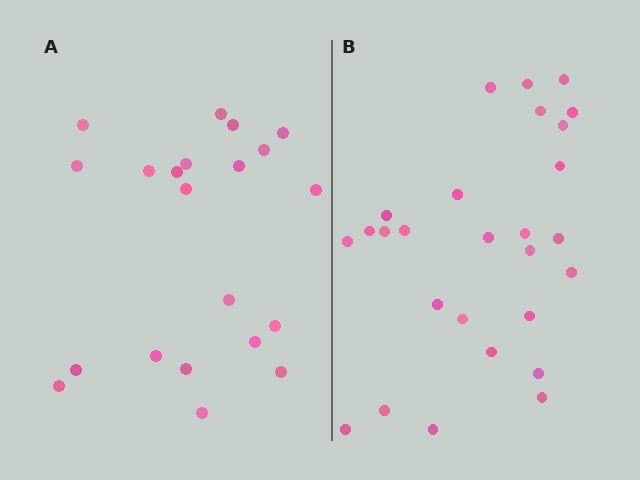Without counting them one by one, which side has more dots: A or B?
Region B (the right region) has more dots.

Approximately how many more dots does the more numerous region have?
Region B has about 6 more dots than region A.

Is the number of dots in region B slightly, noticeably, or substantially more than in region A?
Region B has noticeably more, but not dramatically so. The ratio is roughly 1.3 to 1.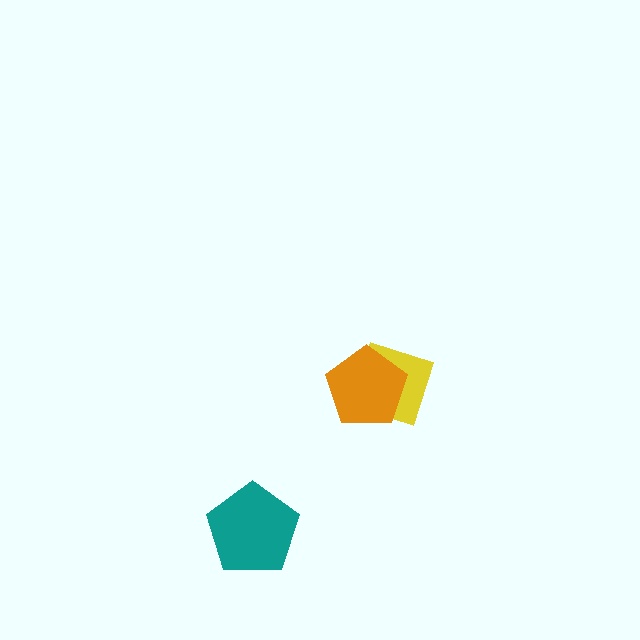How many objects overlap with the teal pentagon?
0 objects overlap with the teal pentagon.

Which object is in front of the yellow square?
The orange pentagon is in front of the yellow square.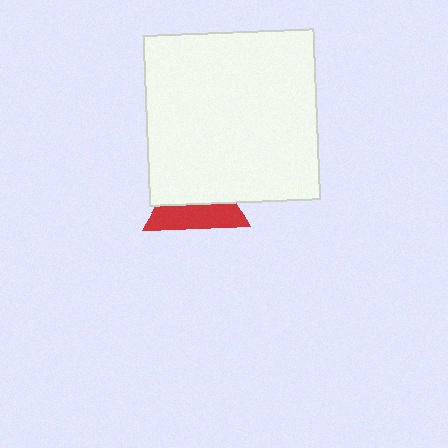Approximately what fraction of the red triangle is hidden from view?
Roughly 55% of the red triangle is hidden behind the white square.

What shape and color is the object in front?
The object in front is a white square.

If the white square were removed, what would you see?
You would see the complete red triangle.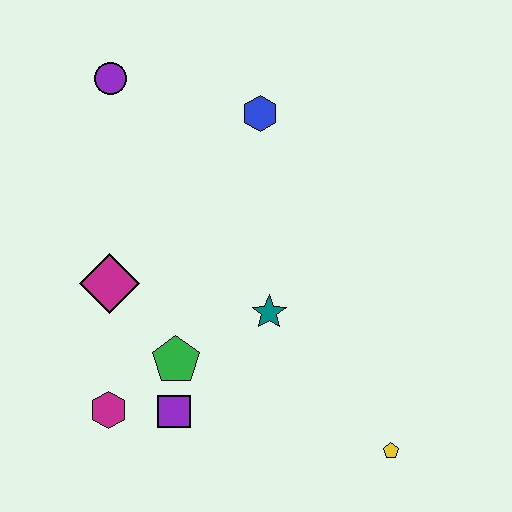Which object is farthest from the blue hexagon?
The yellow pentagon is farthest from the blue hexagon.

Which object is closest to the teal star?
The green pentagon is closest to the teal star.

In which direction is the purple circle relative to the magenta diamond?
The purple circle is above the magenta diamond.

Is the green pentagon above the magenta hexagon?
Yes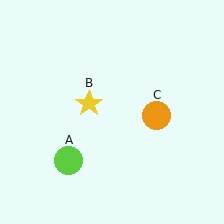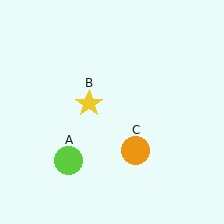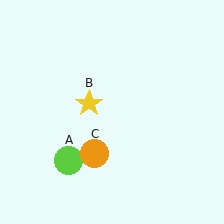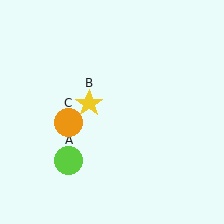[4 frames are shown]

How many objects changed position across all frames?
1 object changed position: orange circle (object C).